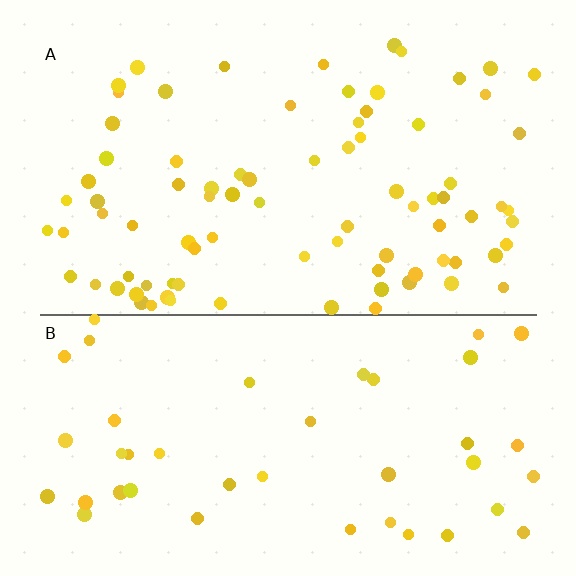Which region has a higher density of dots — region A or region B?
A (the top).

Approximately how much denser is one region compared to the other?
Approximately 1.9× — region A over region B.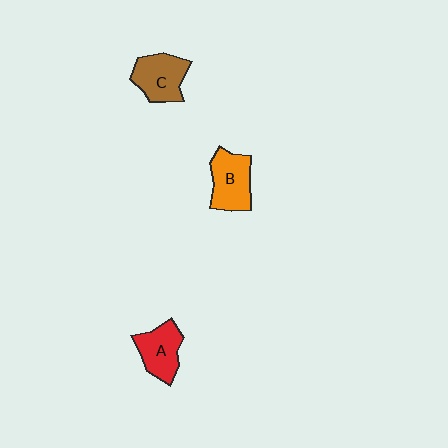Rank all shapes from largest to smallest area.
From largest to smallest: B (orange), C (brown), A (red).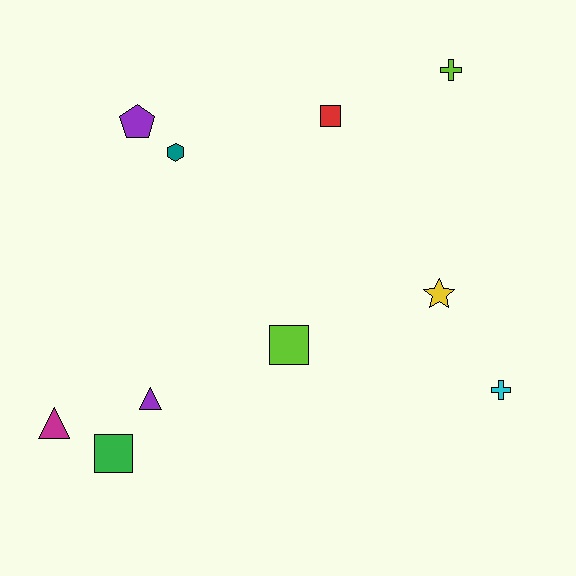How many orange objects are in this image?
There are no orange objects.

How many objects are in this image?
There are 10 objects.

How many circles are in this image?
There are no circles.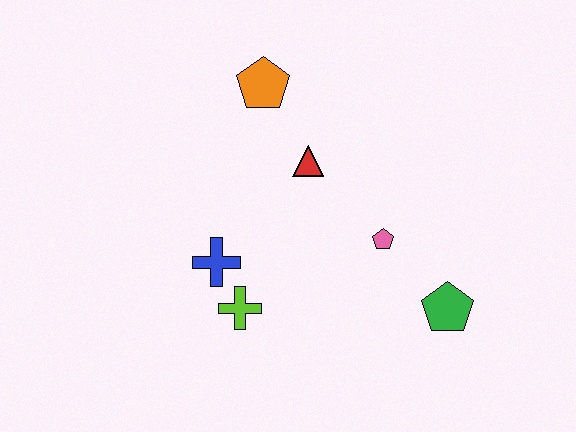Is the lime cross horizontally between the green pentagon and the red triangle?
No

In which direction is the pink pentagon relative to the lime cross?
The pink pentagon is to the right of the lime cross.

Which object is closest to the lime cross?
The blue cross is closest to the lime cross.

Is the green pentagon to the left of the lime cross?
No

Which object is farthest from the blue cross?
The green pentagon is farthest from the blue cross.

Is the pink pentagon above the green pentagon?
Yes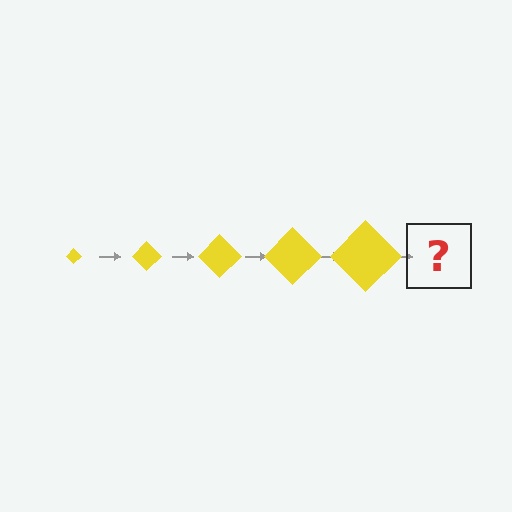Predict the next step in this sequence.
The next step is a yellow diamond, larger than the previous one.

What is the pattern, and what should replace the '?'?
The pattern is that the diamond gets progressively larger each step. The '?' should be a yellow diamond, larger than the previous one.